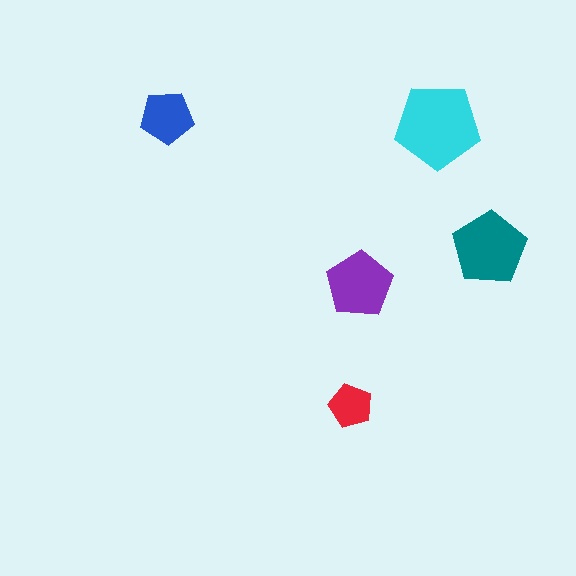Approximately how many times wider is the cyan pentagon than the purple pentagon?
About 1.5 times wider.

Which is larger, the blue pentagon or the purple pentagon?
The purple one.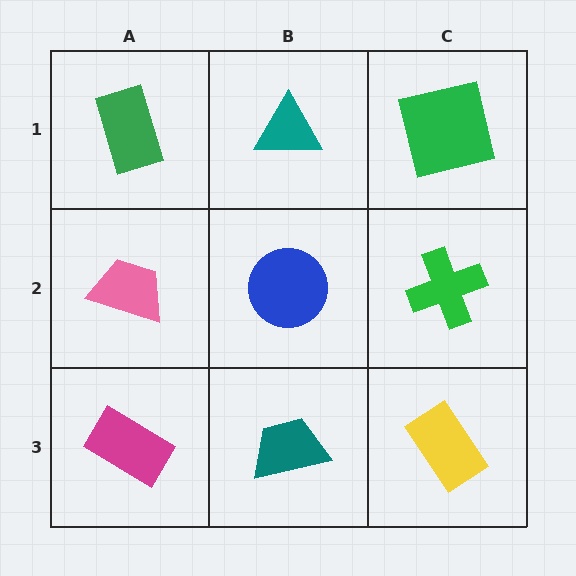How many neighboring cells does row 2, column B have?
4.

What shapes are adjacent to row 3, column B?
A blue circle (row 2, column B), a magenta rectangle (row 3, column A), a yellow rectangle (row 3, column C).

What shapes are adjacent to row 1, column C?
A green cross (row 2, column C), a teal triangle (row 1, column B).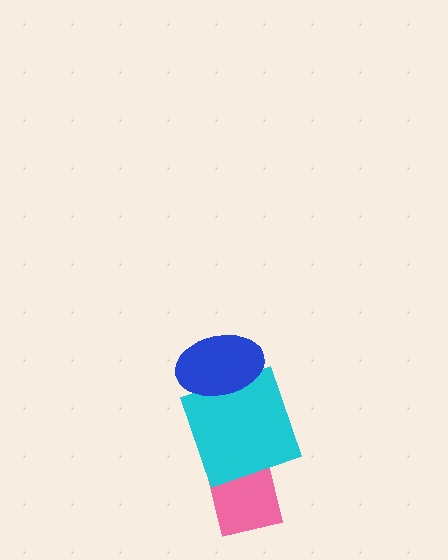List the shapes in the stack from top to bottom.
From top to bottom: the blue ellipse, the cyan square, the pink rectangle.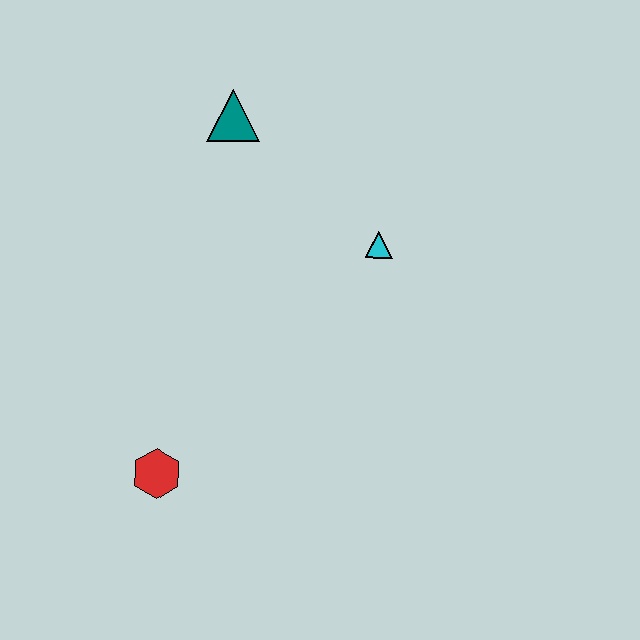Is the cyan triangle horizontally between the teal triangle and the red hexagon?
No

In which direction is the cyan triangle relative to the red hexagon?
The cyan triangle is above the red hexagon.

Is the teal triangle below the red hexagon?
No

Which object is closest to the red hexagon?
The cyan triangle is closest to the red hexagon.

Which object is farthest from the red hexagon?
The teal triangle is farthest from the red hexagon.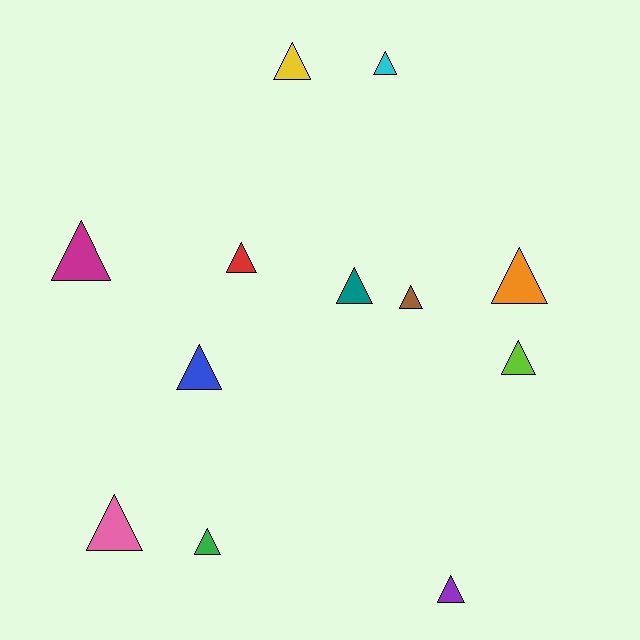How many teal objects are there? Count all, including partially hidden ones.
There is 1 teal object.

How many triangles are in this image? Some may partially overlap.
There are 12 triangles.